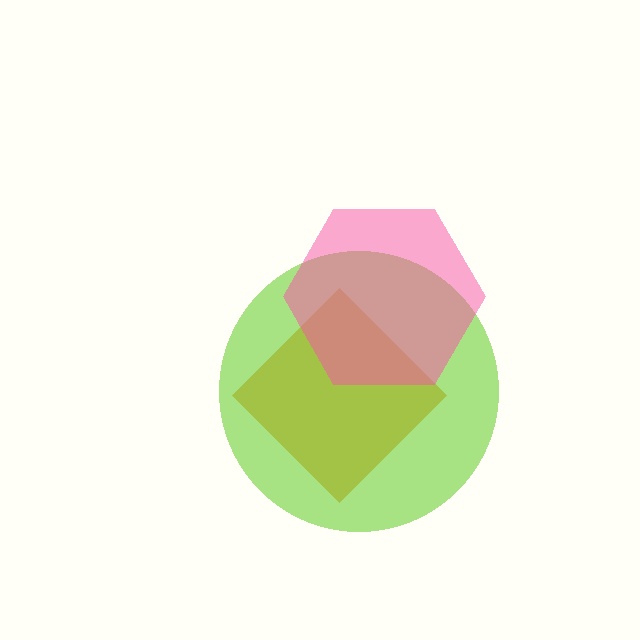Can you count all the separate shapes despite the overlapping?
Yes, there are 3 separate shapes.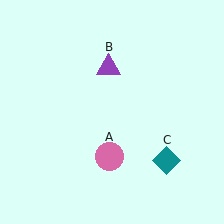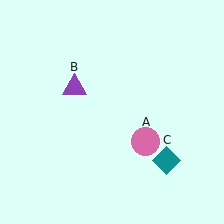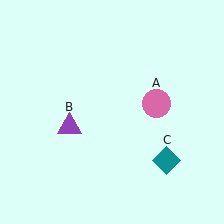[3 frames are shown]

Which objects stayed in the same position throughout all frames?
Teal diamond (object C) remained stationary.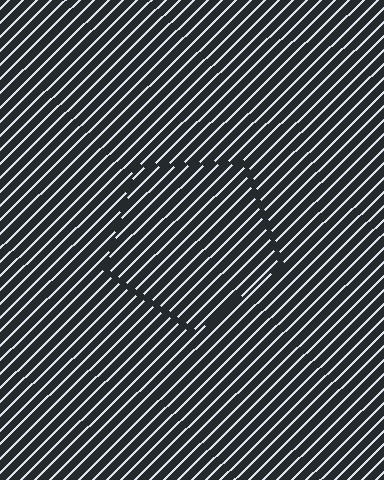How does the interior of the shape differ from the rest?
The interior of the shape contains the same grating, shifted by half a period — the contour is defined by the phase discontinuity where line-ends from the inner and outer gratings abut.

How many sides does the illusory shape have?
5 sides — the line-ends trace a pentagon.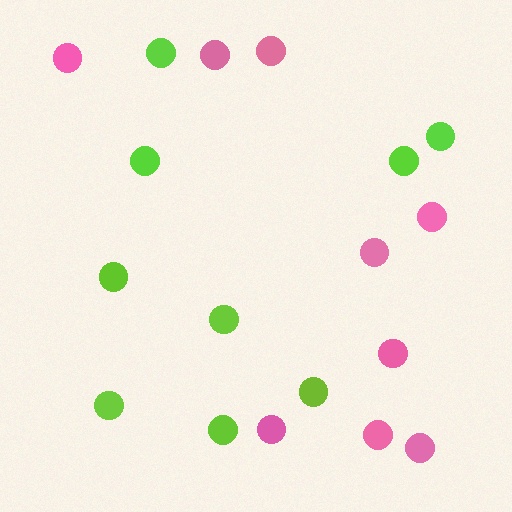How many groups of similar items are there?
There are 2 groups: one group of lime circles (9) and one group of pink circles (9).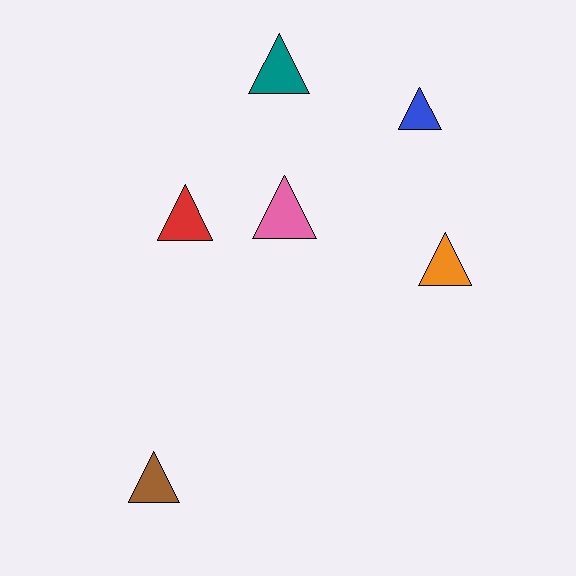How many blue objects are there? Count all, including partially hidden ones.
There is 1 blue object.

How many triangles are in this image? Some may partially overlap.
There are 6 triangles.